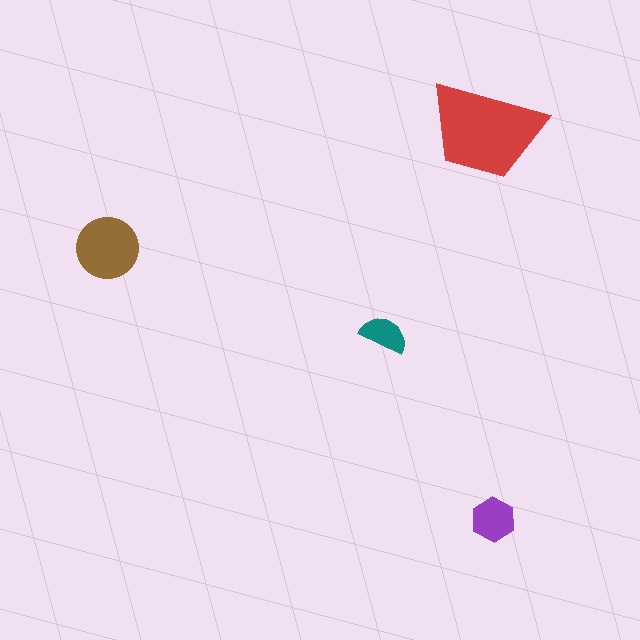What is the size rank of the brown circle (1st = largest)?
2nd.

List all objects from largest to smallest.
The red trapezoid, the brown circle, the purple hexagon, the teal semicircle.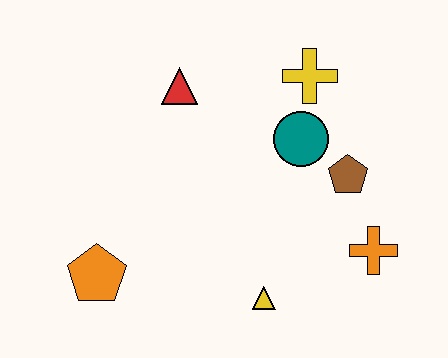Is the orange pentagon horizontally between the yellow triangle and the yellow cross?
No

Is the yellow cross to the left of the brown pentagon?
Yes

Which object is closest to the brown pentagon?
The teal circle is closest to the brown pentagon.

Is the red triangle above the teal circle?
Yes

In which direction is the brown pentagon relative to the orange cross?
The brown pentagon is above the orange cross.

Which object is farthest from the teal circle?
The orange pentagon is farthest from the teal circle.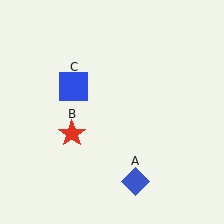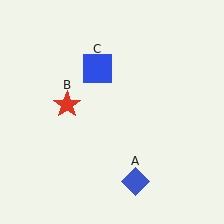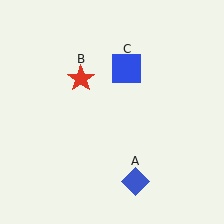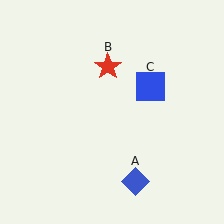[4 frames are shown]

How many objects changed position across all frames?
2 objects changed position: red star (object B), blue square (object C).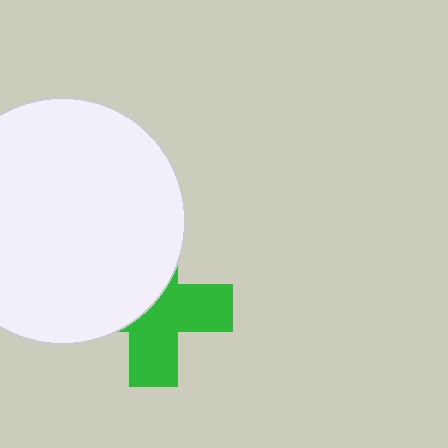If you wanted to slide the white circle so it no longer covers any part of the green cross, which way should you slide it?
Slide it toward the upper-left — that is the most direct way to separate the two shapes.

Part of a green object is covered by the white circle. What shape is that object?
It is a cross.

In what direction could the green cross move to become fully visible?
The green cross could move toward the lower-right. That would shift it out from behind the white circle entirely.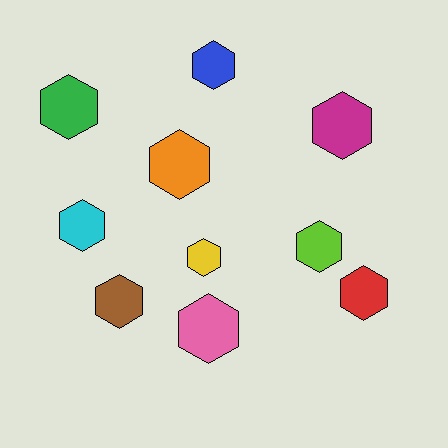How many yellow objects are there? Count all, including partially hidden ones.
There is 1 yellow object.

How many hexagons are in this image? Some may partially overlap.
There are 10 hexagons.